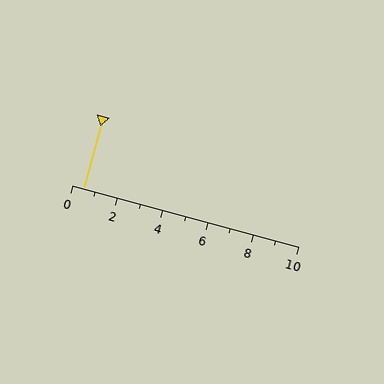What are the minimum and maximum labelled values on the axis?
The axis runs from 0 to 10.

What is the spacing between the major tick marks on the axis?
The major ticks are spaced 2 apart.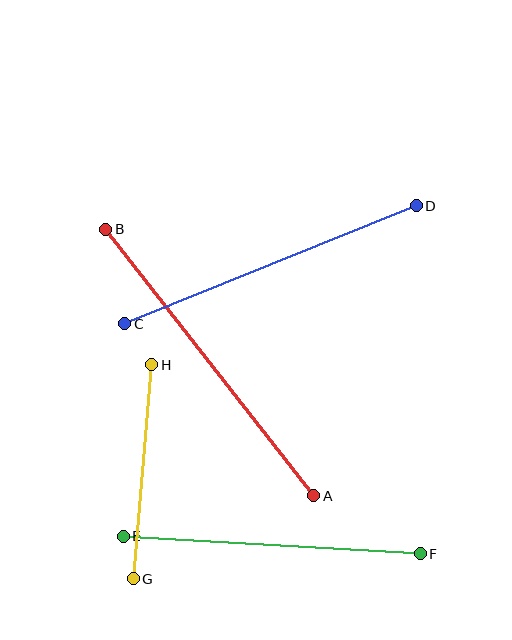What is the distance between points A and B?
The distance is approximately 338 pixels.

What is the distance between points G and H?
The distance is approximately 215 pixels.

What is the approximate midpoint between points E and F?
The midpoint is at approximately (272, 545) pixels.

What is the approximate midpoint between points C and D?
The midpoint is at approximately (271, 265) pixels.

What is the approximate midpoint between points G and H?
The midpoint is at approximately (143, 472) pixels.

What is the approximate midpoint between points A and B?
The midpoint is at approximately (210, 363) pixels.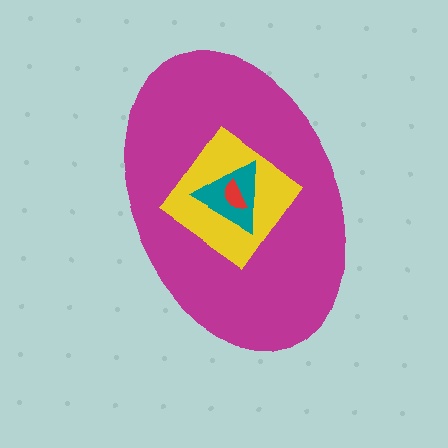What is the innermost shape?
The red semicircle.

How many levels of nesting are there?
4.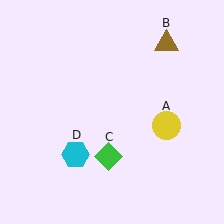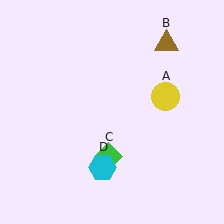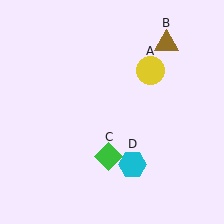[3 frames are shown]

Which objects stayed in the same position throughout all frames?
Brown triangle (object B) and green diamond (object C) remained stationary.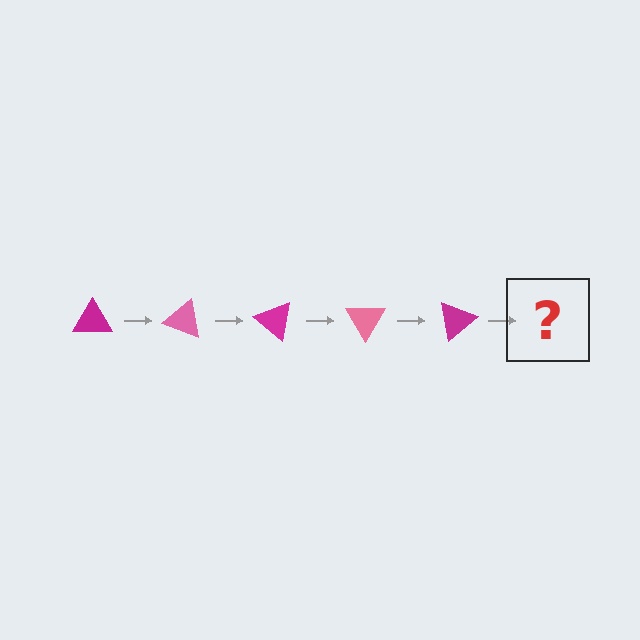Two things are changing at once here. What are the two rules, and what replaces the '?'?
The two rules are that it rotates 20 degrees each step and the color cycles through magenta and pink. The '?' should be a pink triangle, rotated 100 degrees from the start.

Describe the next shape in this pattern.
It should be a pink triangle, rotated 100 degrees from the start.